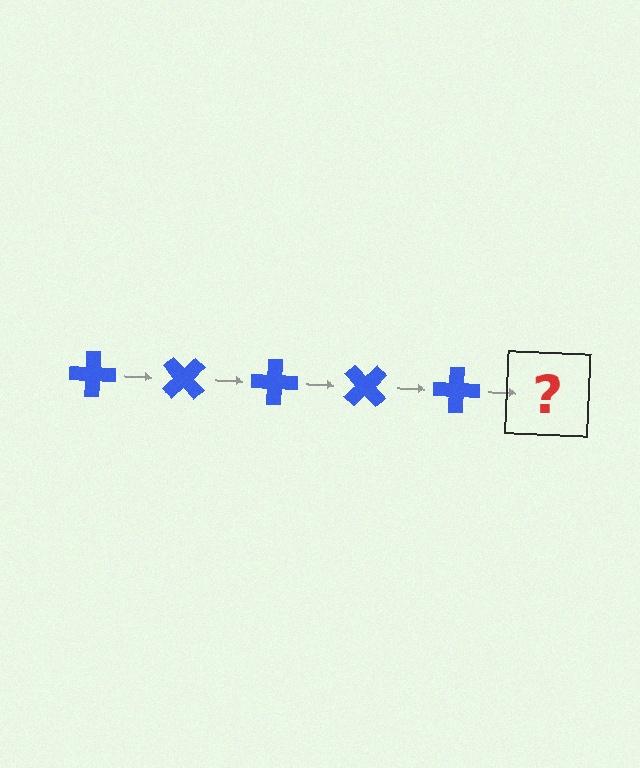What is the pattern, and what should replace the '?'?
The pattern is that the cross rotates 45 degrees each step. The '?' should be a blue cross rotated 225 degrees.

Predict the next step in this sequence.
The next step is a blue cross rotated 225 degrees.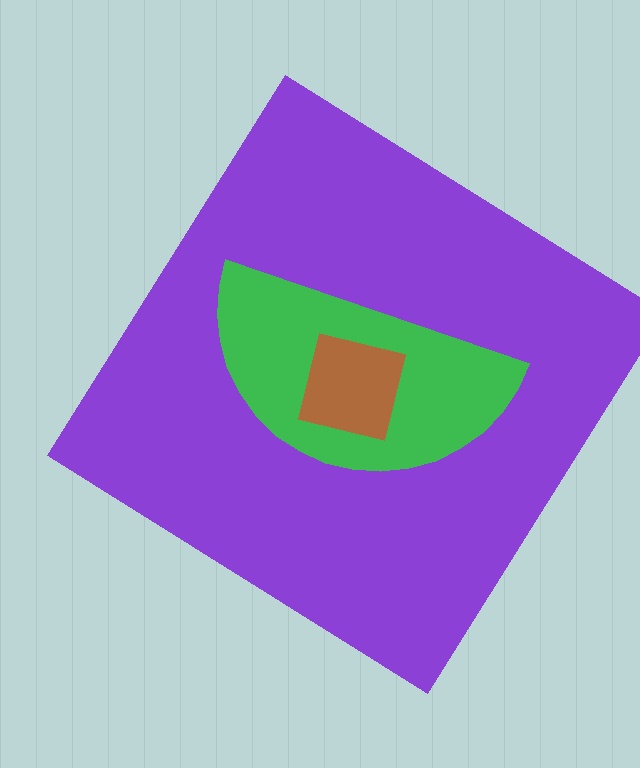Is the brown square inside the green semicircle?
Yes.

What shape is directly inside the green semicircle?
The brown square.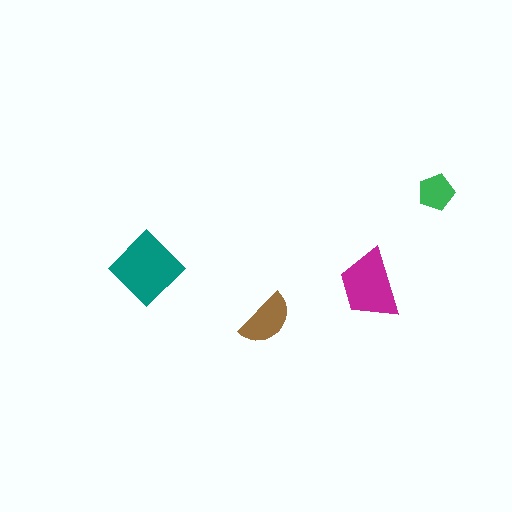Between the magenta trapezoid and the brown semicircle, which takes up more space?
The magenta trapezoid.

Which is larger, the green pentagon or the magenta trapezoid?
The magenta trapezoid.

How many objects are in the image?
There are 4 objects in the image.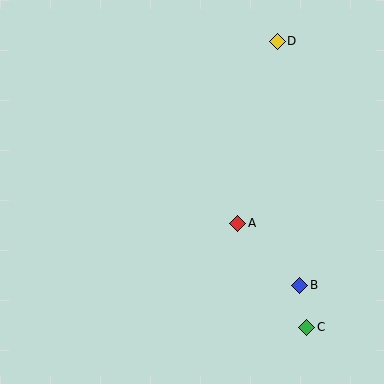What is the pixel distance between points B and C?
The distance between B and C is 43 pixels.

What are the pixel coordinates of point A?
Point A is at (238, 223).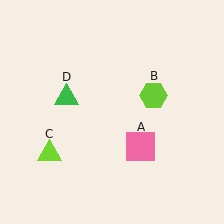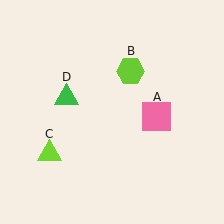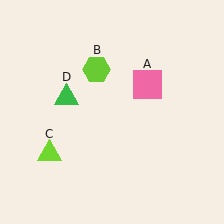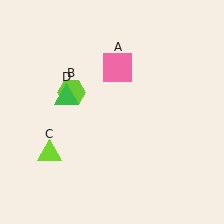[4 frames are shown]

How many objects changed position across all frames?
2 objects changed position: pink square (object A), lime hexagon (object B).